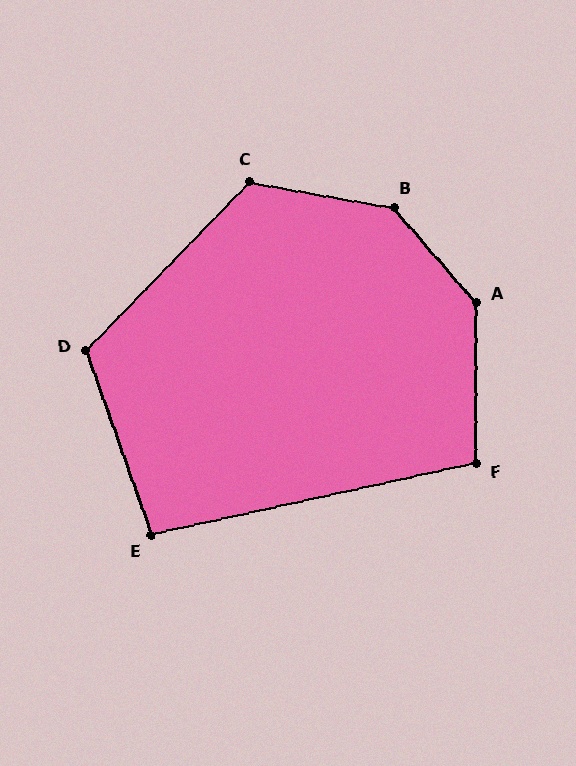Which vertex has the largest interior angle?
B, at approximately 141 degrees.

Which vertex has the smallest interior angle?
E, at approximately 97 degrees.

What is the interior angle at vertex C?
Approximately 124 degrees (obtuse).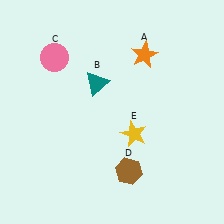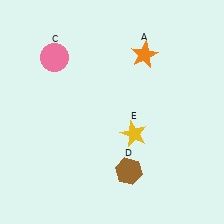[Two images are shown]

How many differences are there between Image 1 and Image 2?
There is 1 difference between the two images.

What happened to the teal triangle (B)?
The teal triangle (B) was removed in Image 2. It was in the top-left area of Image 1.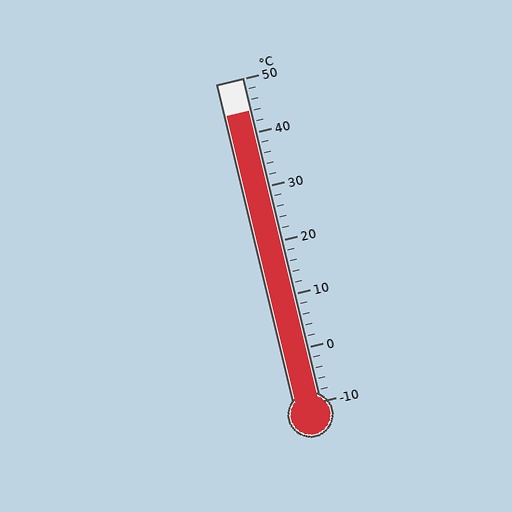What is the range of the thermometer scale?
The thermometer scale ranges from -10°C to 50°C.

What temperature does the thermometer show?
The thermometer shows approximately 44°C.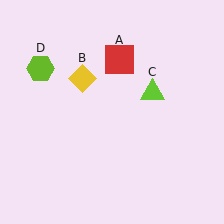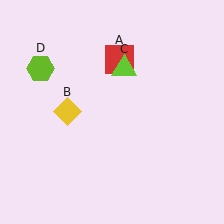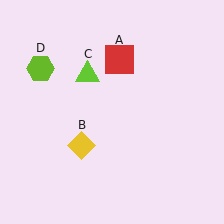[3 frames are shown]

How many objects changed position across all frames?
2 objects changed position: yellow diamond (object B), lime triangle (object C).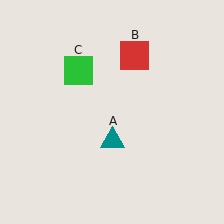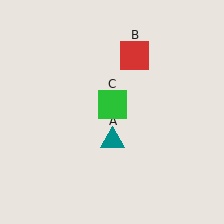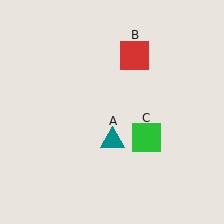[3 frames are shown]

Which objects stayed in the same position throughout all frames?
Teal triangle (object A) and red square (object B) remained stationary.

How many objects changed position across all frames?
1 object changed position: green square (object C).